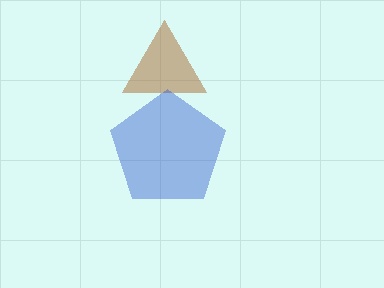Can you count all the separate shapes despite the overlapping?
Yes, there are 2 separate shapes.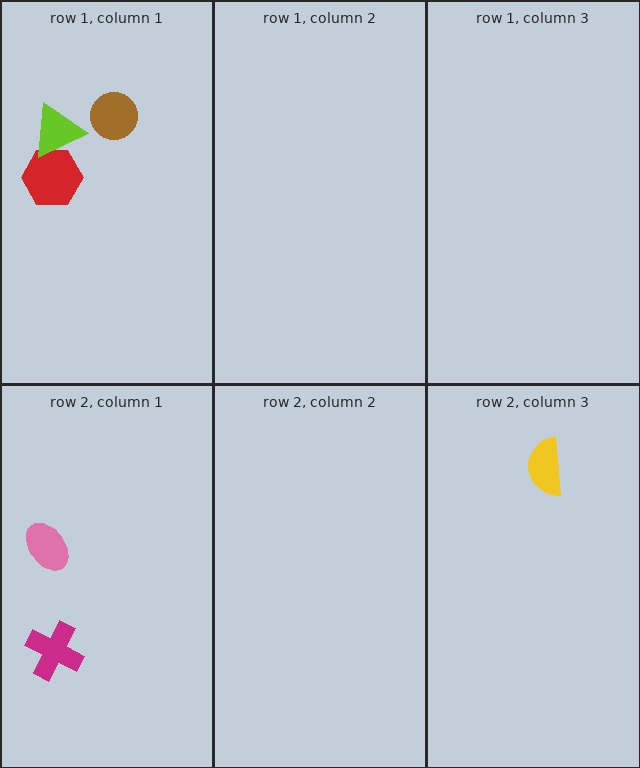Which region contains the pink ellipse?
The row 2, column 1 region.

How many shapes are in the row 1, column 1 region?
3.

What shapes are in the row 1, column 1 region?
The brown circle, the red hexagon, the lime triangle.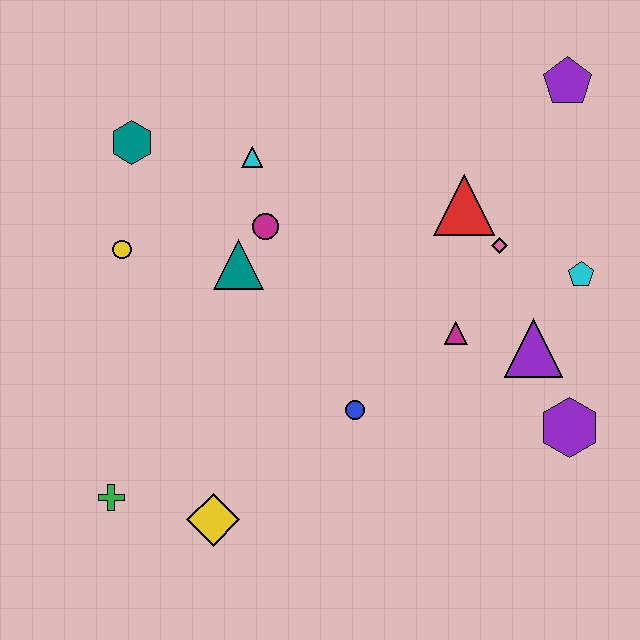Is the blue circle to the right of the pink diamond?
No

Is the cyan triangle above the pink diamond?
Yes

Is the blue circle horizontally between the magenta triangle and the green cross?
Yes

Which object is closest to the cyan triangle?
The magenta circle is closest to the cyan triangle.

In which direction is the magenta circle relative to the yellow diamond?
The magenta circle is above the yellow diamond.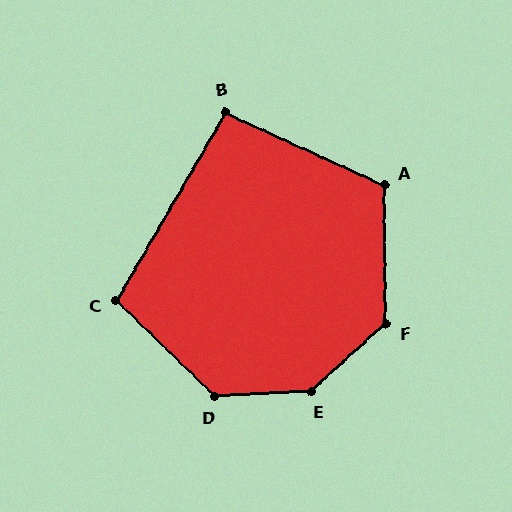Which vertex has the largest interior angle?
E, at approximately 141 degrees.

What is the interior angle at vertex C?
Approximately 104 degrees (obtuse).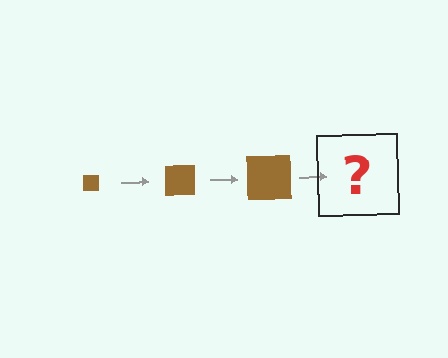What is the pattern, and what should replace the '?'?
The pattern is that the square gets progressively larger each step. The '?' should be a brown square, larger than the previous one.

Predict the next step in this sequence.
The next step is a brown square, larger than the previous one.